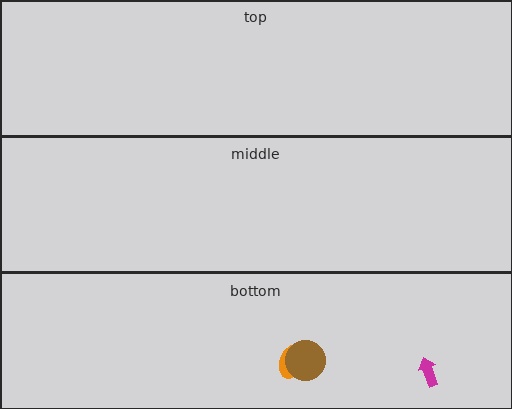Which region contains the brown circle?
The bottom region.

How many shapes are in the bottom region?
3.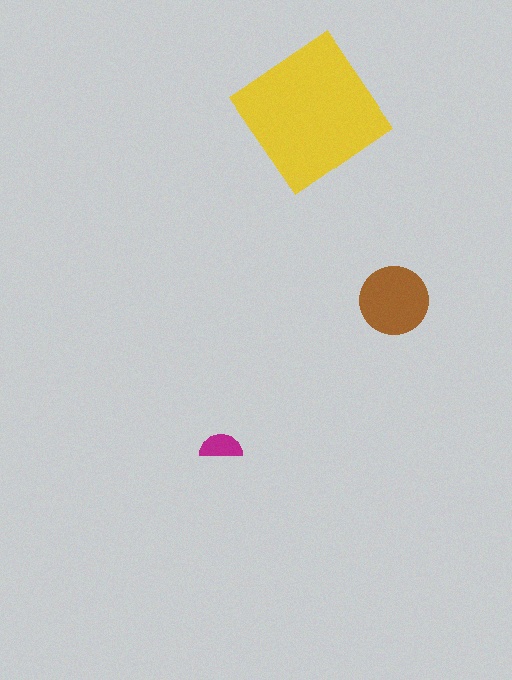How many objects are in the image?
There are 3 objects in the image.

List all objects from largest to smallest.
The yellow diamond, the brown circle, the magenta semicircle.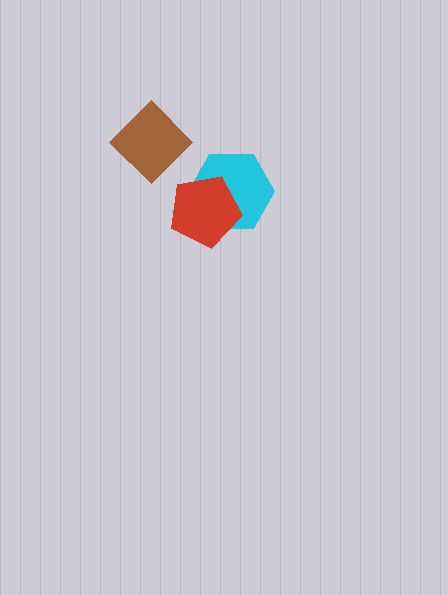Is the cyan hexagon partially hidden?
Yes, it is partially covered by another shape.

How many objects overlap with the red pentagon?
1 object overlaps with the red pentagon.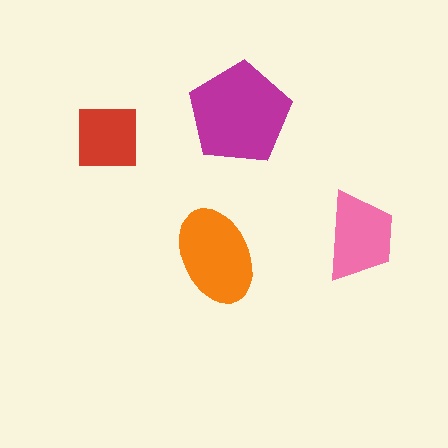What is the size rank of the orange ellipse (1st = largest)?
2nd.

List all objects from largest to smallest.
The magenta pentagon, the orange ellipse, the pink trapezoid, the red square.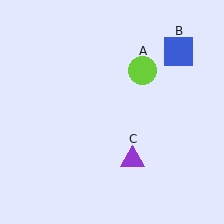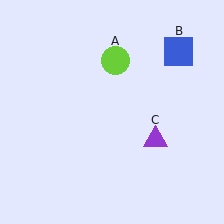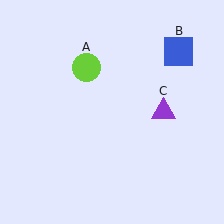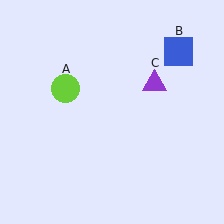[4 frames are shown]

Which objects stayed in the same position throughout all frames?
Blue square (object B) remained stationary.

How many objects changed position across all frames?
2 objects changed position: lime circle (object A), purple triangle (object C).